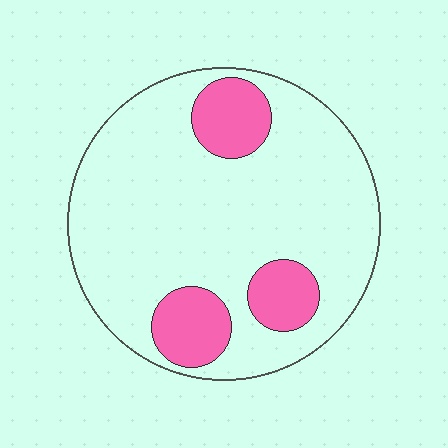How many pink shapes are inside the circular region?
3.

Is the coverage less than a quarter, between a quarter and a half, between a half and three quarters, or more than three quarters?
Less than a quarter.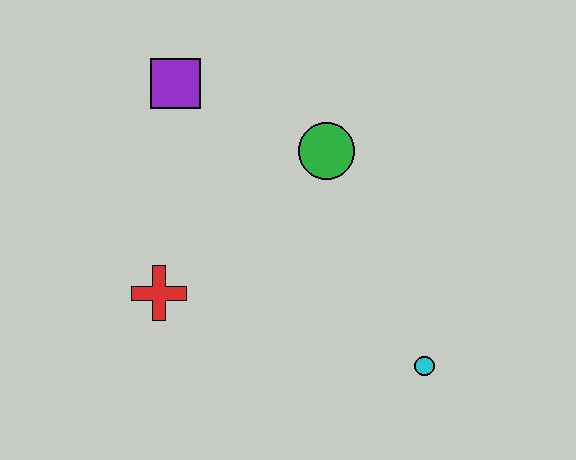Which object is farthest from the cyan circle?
The purple square is farthest from the cyan circle.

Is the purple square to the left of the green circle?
Yes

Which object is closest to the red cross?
The purple square is closest to the red cross.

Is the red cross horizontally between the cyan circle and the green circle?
No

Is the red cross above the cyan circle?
Yes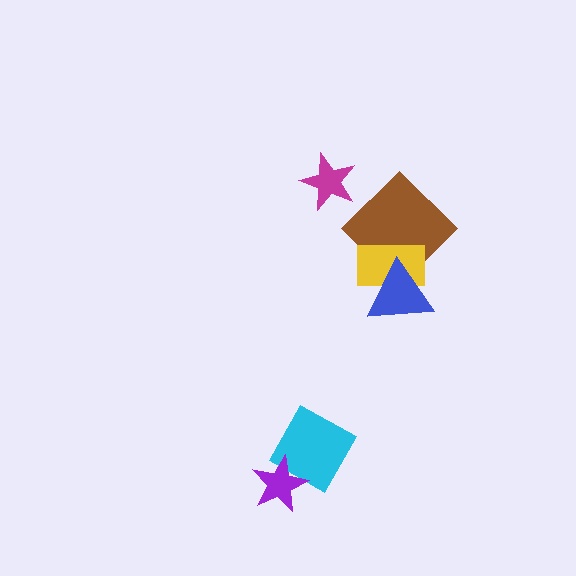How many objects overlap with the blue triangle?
2 objects overlap with the blue triangle.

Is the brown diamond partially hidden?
Yes, it is partially covered by another shape.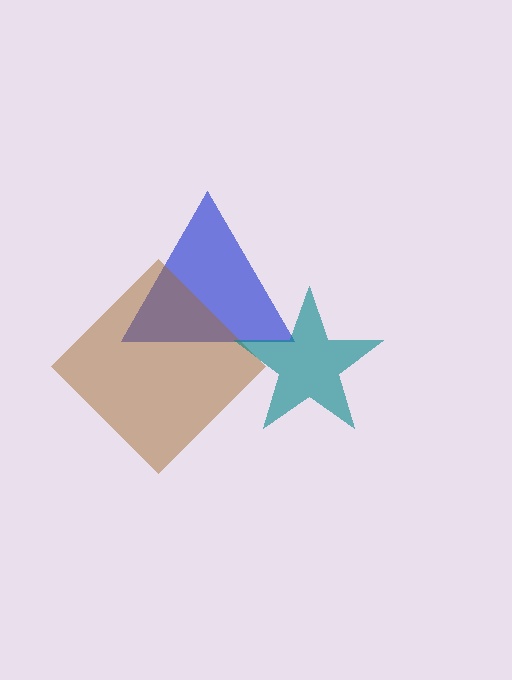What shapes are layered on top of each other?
The layered shapes are: a blue triangle, a brown diamond, a teal star.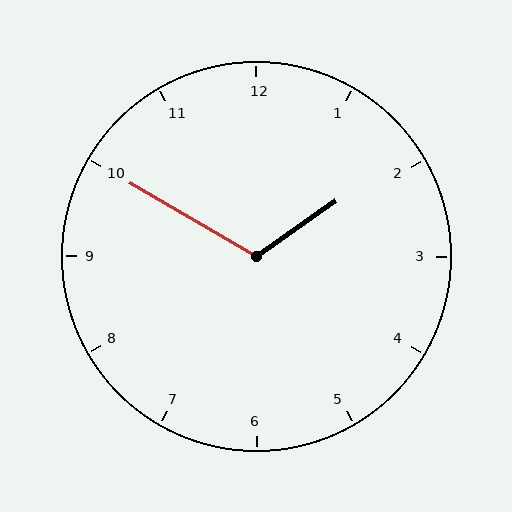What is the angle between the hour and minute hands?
Approximately 115 degrees.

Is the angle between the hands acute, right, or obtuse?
It is obtuse.